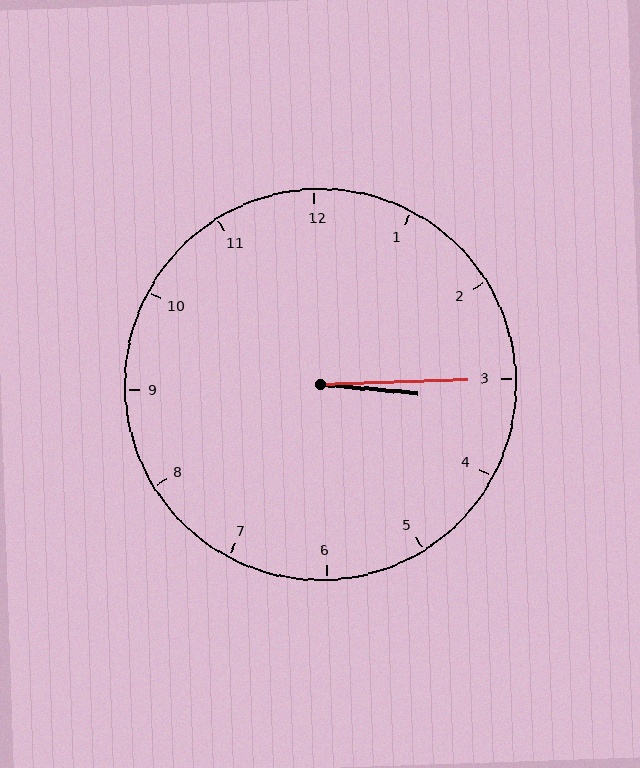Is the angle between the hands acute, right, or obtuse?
It is acute.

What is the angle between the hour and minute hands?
Approximately 8 degrees.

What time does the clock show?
3:15.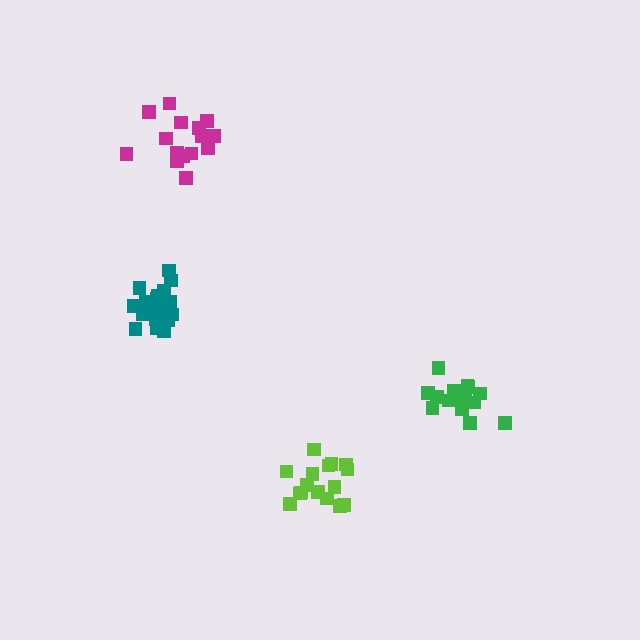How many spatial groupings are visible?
There are 4 spatial groupings.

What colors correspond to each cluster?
The clusters are colored: magenta, teal, green, lime.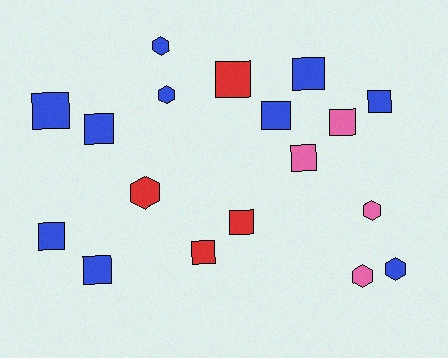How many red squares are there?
There are 3 red squares.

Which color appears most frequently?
Blue, with 10 objects.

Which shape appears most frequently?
Square, with 12 objects.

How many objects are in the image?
There are 18 objects.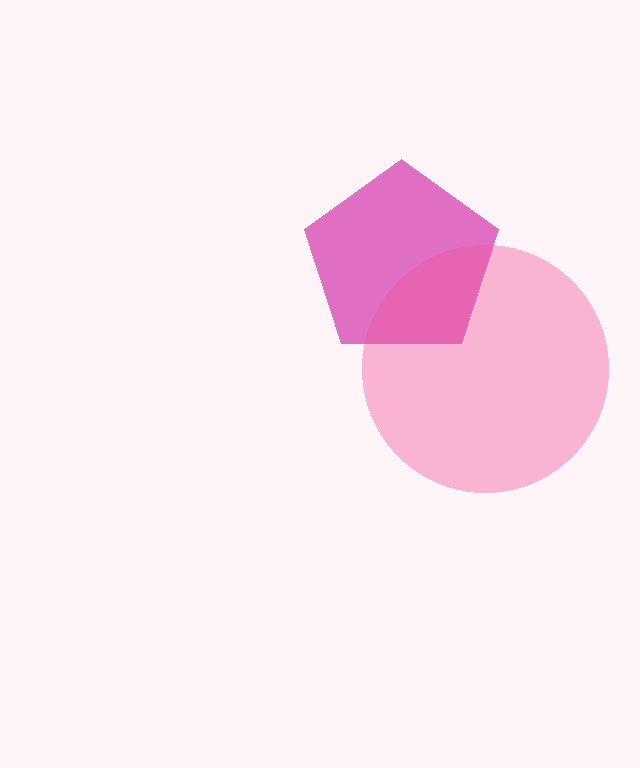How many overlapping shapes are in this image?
There are 2 overlapping shapes in the image.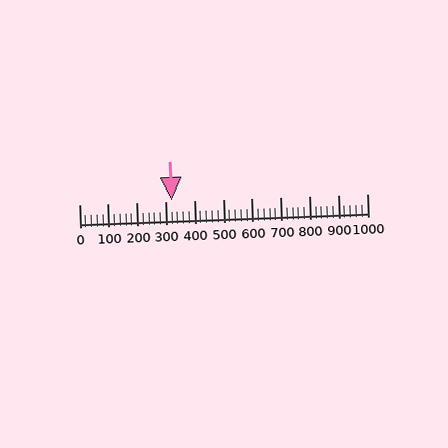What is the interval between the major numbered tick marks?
The major tick marks are spaced 100 units apart.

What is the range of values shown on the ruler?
The ruler shows values from 0 to 1000.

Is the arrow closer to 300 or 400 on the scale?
The arrow is closer to 300.